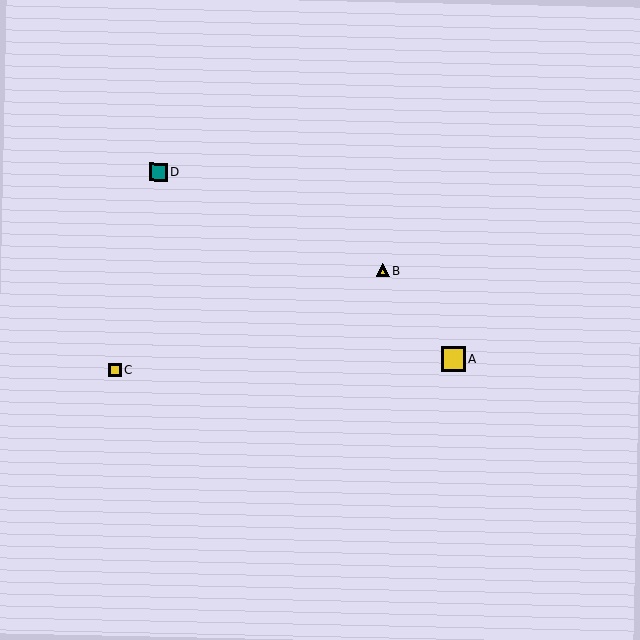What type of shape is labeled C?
Shape C is a yellow square.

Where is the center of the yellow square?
The center of the yellow square is at (454, 359).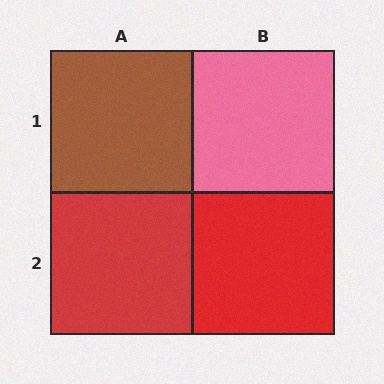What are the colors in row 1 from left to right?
Brown, pink.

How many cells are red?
2 cells are red.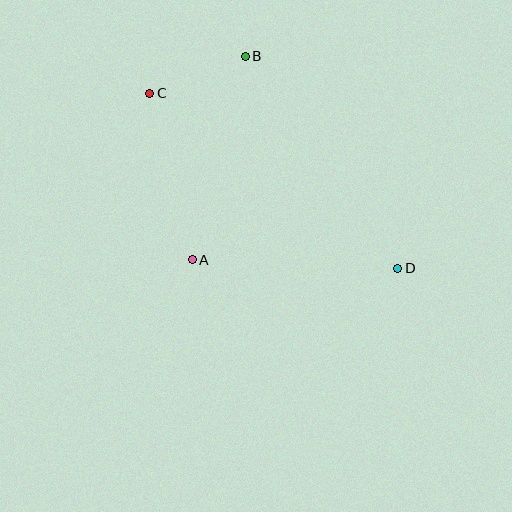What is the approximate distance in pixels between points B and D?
The distance between B and D is approximately 261 pixels.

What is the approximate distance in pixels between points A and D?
The distance between A and D is approximately 206 pixels.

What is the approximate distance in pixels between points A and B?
The distance between A and B is approximately 210 pixels.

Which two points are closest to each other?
Points B and C are closest to each other.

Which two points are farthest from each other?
Points C and D are farthest from each other.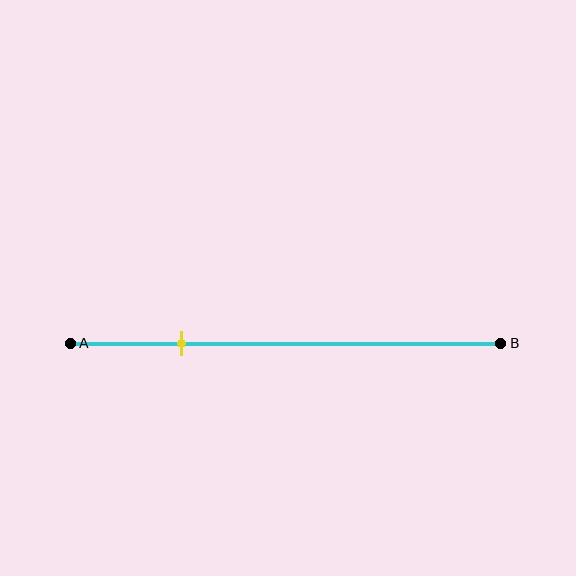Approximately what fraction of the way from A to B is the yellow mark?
The yellow mark is approximately 25% of the way from A to B.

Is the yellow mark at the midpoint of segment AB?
No, the mark is at about 25% from A, not at the 50% midpoint.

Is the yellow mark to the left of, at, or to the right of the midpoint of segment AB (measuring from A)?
The yellow mark is to the left of the midpoint of segment AB.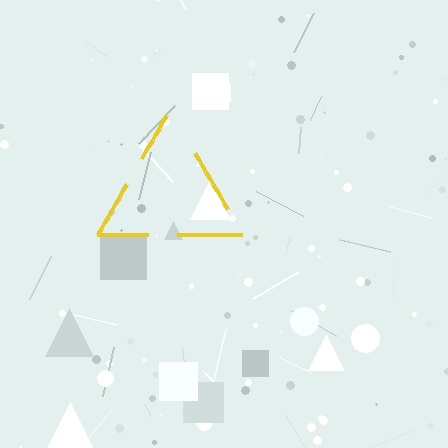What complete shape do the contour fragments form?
The contour fragments form a triangle.